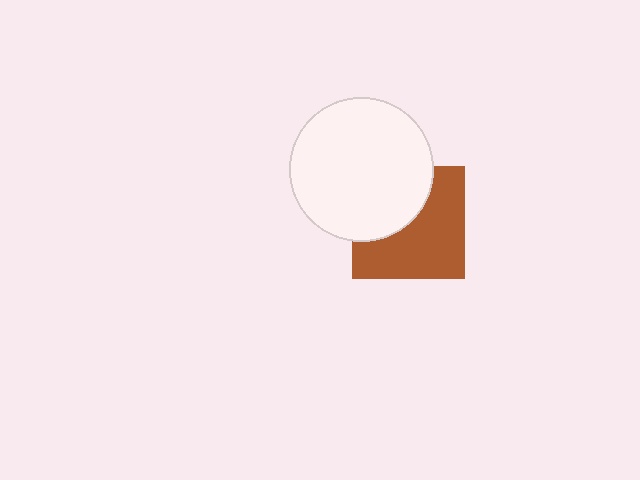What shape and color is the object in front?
The object in front is a white circle.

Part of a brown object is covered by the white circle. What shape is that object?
It is a square.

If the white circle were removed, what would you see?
You would see the complete brown square.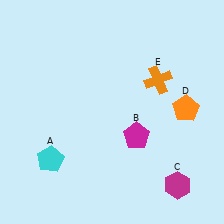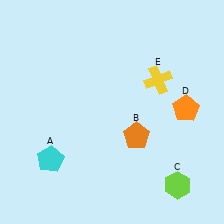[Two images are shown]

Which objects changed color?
B changed from magenta to orange. C changed from magenta to lime. E changed from orange to yellow.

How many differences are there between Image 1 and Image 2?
There are 3 differences between the two images.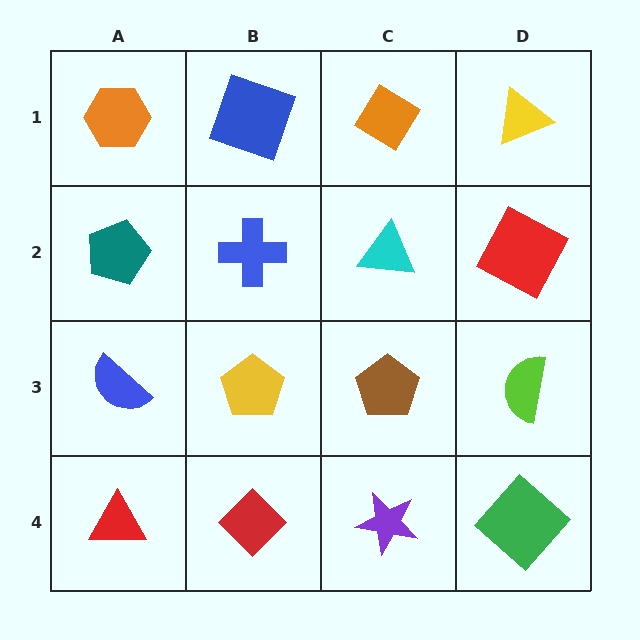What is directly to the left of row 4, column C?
A red diamond.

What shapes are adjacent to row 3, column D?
A red square (row 2, column D), a green diamond (row 4, column D), a brown pentagon (row 3, column C).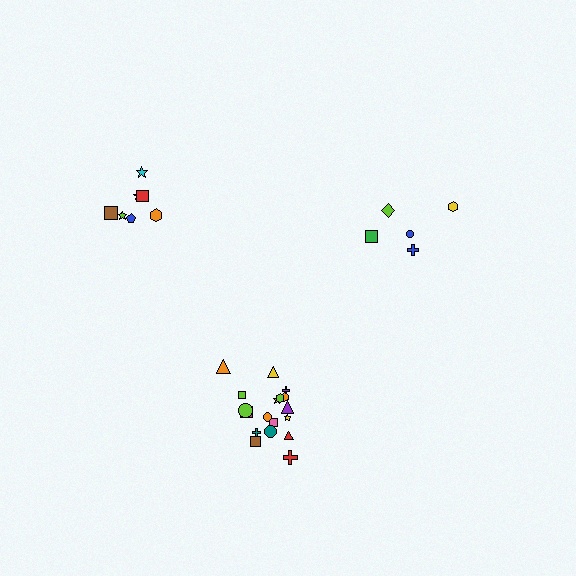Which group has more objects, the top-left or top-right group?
The top-left group.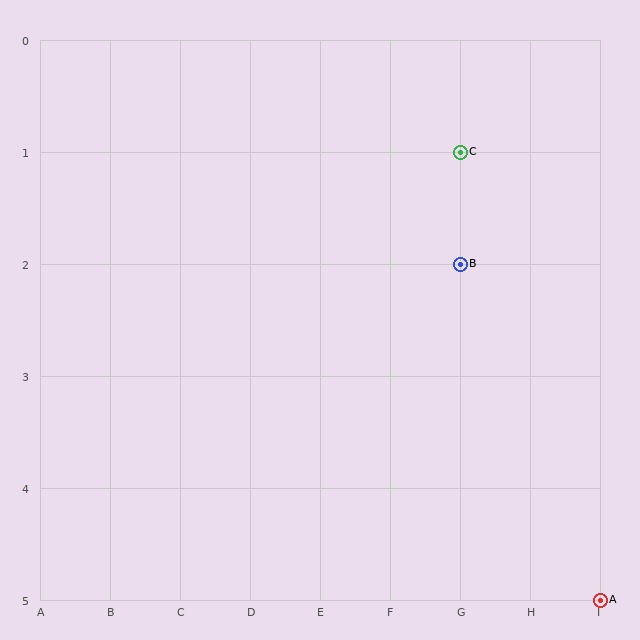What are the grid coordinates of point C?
Point C is at grid coordinates (G, 1).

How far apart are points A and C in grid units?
Points A and C are 2 columns and 4 rows apart (about 4.5 grid units diagonally).